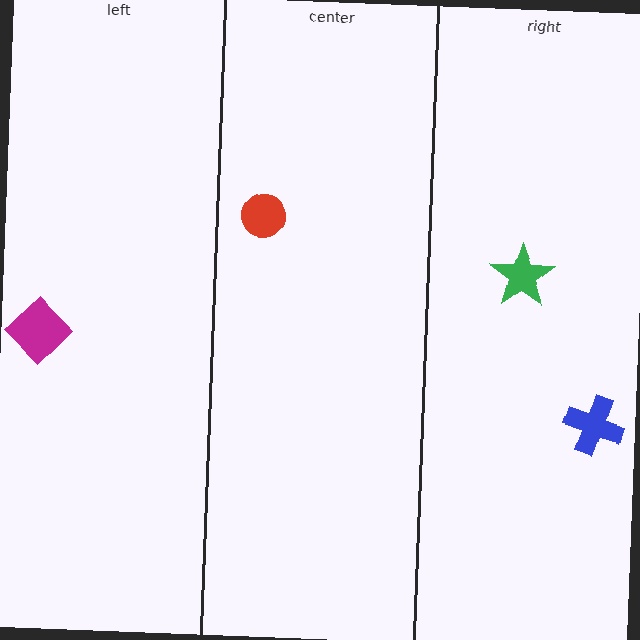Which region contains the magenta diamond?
The left region.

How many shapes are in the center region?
1.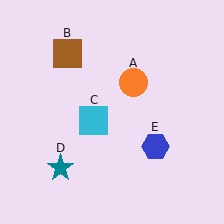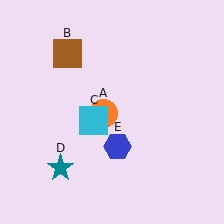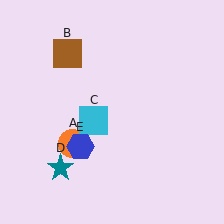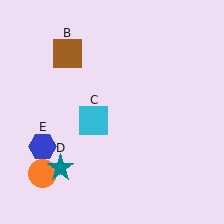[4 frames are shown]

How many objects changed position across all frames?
2 objects changed position: orange circle (object A), blue hexagon (object E).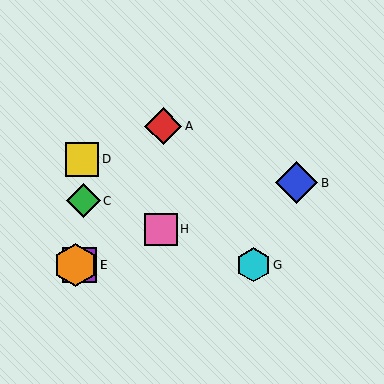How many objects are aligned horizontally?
3 objects (E, F, G) are aligned horizontally.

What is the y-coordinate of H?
Object H is at y≈229.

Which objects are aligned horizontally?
Objects E, F, G are aligned horizontally.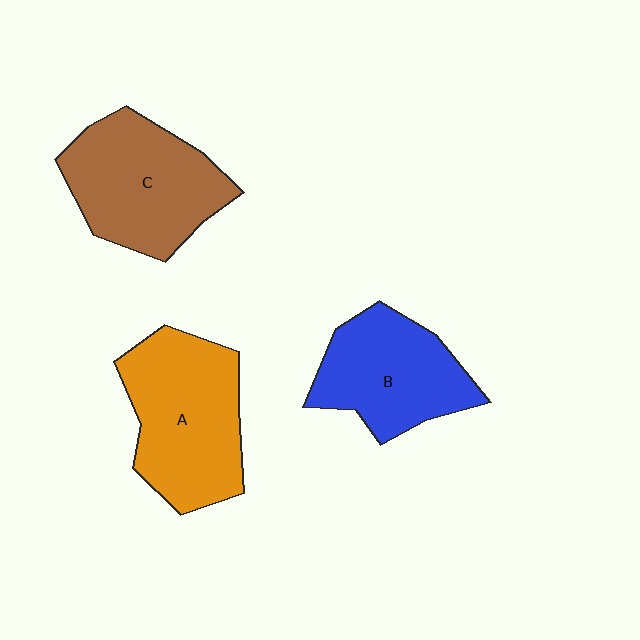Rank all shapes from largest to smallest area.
From largest to smallest: A (orange), C (brown), B (blue).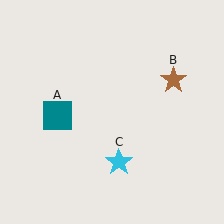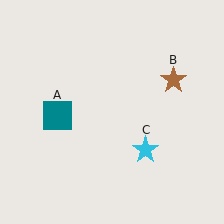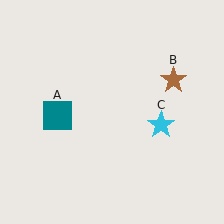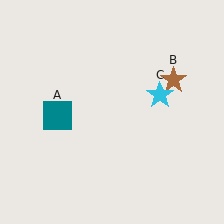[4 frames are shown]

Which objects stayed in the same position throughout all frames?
Teal square (object A) and brown star (object B) remained stationary.